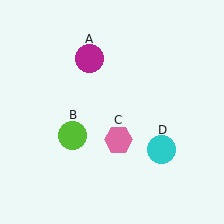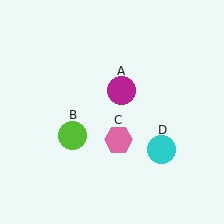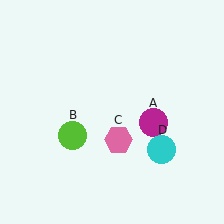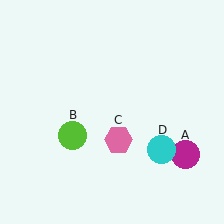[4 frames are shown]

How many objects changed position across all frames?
1 object changed position: magenta circle (object A).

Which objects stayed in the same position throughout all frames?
Lime circle (object B) and pink hexagon (object C) and cyan circle (object D) remained stationary.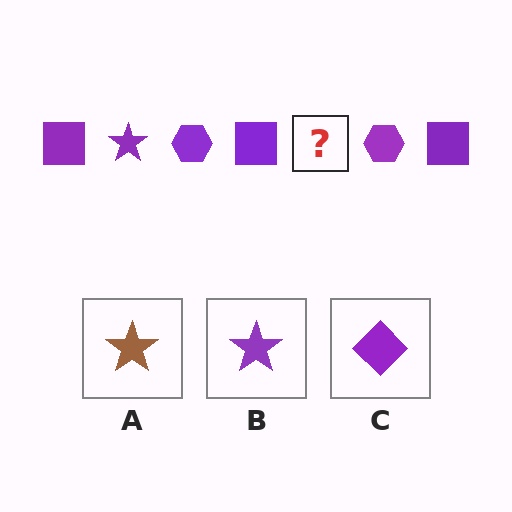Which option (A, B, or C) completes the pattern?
B.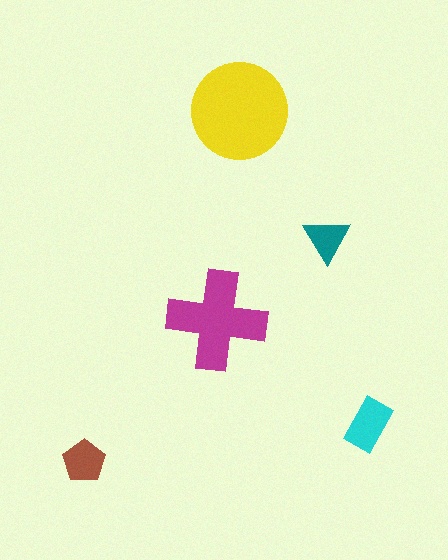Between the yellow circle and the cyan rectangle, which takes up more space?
The yellow circle.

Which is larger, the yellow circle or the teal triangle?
The yellow circle.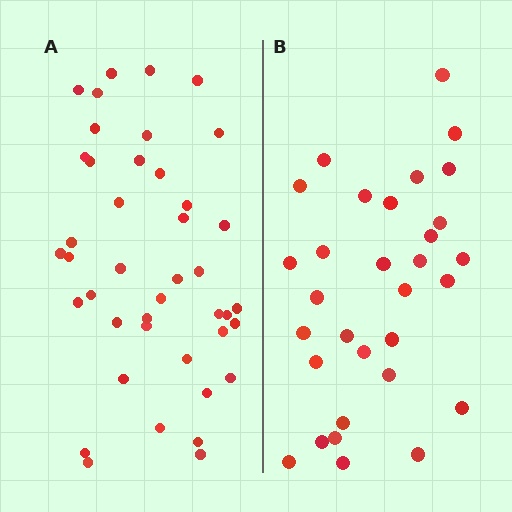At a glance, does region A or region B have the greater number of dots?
Region A (the left region) has more dots.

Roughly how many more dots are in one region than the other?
Region A has roughly 12 or so more dots than region B.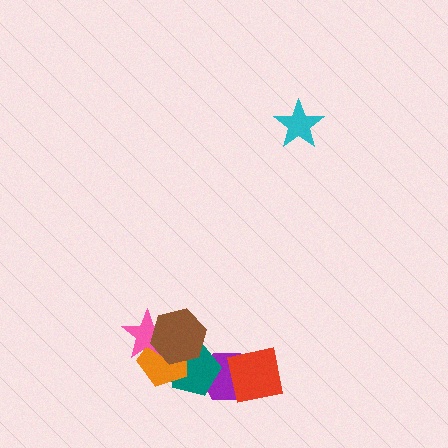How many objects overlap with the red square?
1 object overlaps with the red square.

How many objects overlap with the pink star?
2 objects overlap with the pink star.